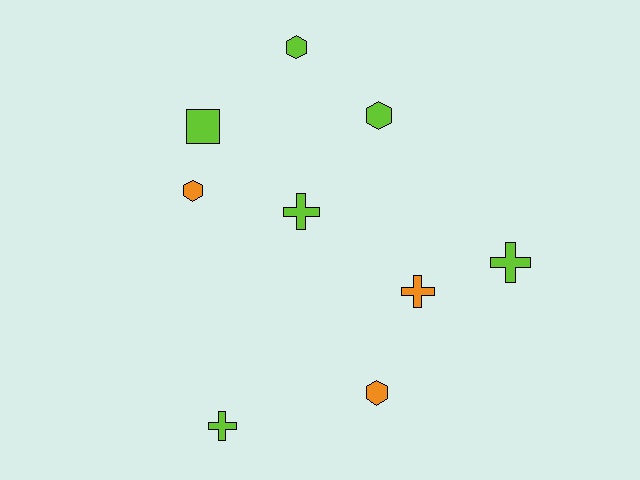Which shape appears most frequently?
Cross, with 4 objects.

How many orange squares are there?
There are no orange squares.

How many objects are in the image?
There are 9 objects.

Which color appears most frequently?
Lime, with 6 objects.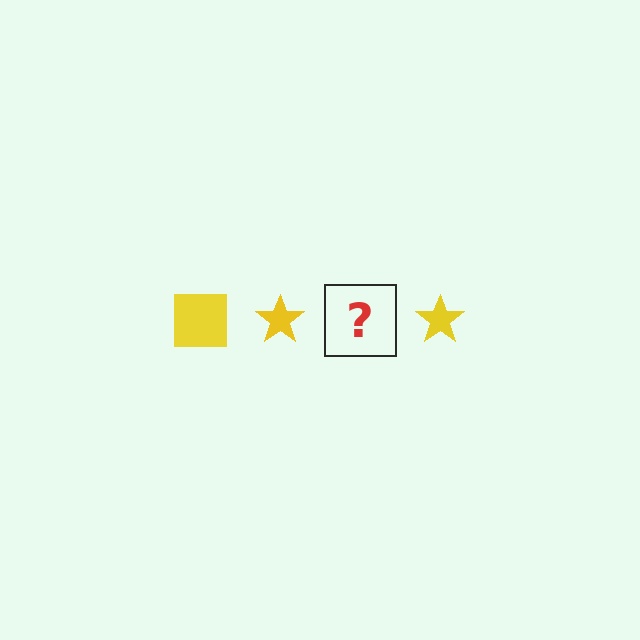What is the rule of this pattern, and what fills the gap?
The rule is that the pattern cycles through square, star shapes in yellow. The gap should be filled with a yellow square.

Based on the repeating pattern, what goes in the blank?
The blank should be a yellow square.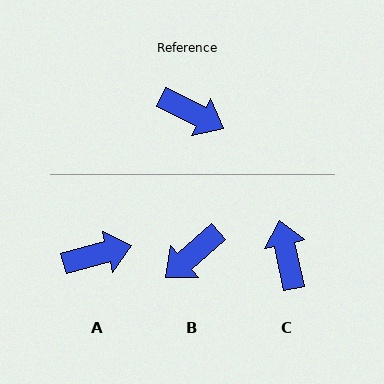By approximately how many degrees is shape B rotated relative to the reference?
Approximately 112 degrees clockwise.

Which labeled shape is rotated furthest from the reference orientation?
C, about 129 degrees away.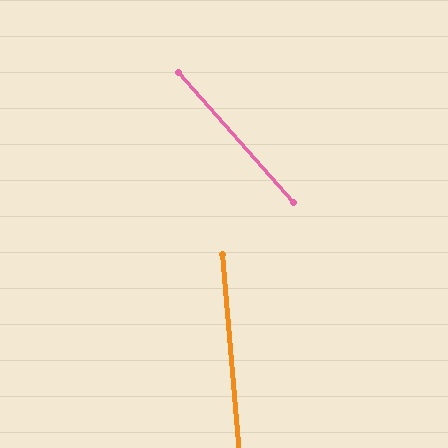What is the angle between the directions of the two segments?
Approximately 37 degrees.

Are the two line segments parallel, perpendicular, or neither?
Neither parallel nor perpendicular — they differ by about 37°.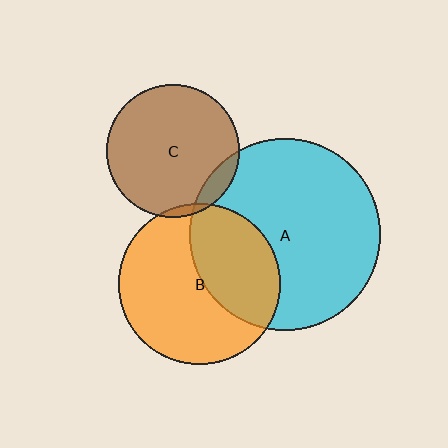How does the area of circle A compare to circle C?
Approximately 2.1 times.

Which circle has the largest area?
Circle A (cyan).